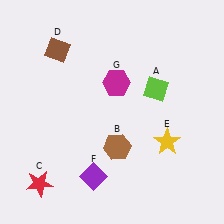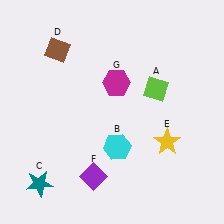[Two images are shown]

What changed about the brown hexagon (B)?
In Image 1, B is brown. In Image 2, it changed to cyan.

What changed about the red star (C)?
In Image 1, C is red. In Image 2, it changed to teal.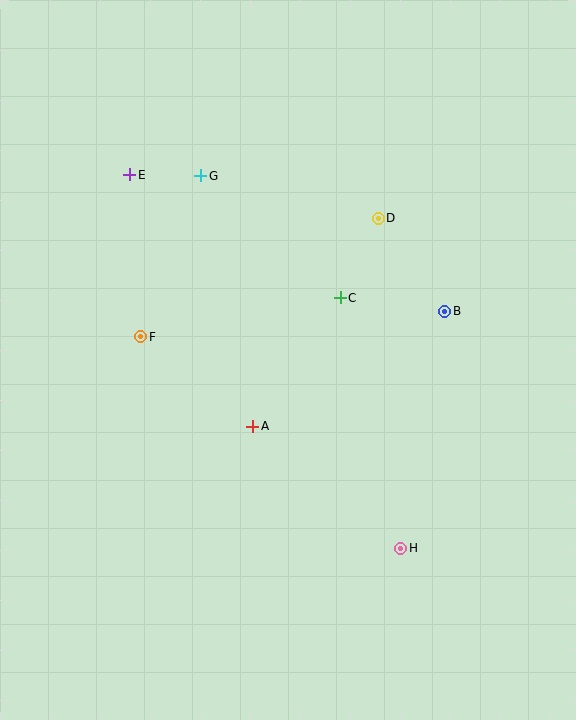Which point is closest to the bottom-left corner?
Point A is closest to the bottom-left corner.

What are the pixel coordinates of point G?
Point G is at (201, 176).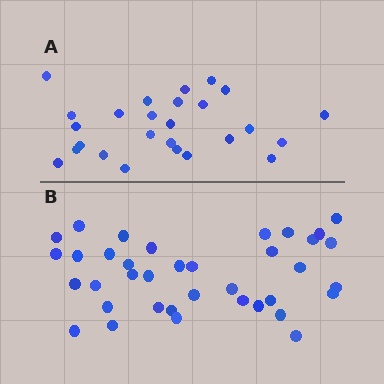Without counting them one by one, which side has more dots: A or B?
Region B (the bottom region) has more dots.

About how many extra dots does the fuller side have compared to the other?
Region B has roughly 12 or so more dots than region A.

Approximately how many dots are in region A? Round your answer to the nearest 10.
About 30 dots. (The exact count is 26, which rounds to 30.)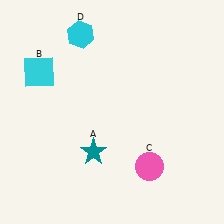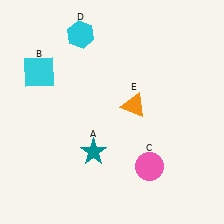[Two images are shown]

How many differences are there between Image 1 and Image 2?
There is 1 difference between the two images.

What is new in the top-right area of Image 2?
An orange triangle (E) was added in the top-right area of Image 2.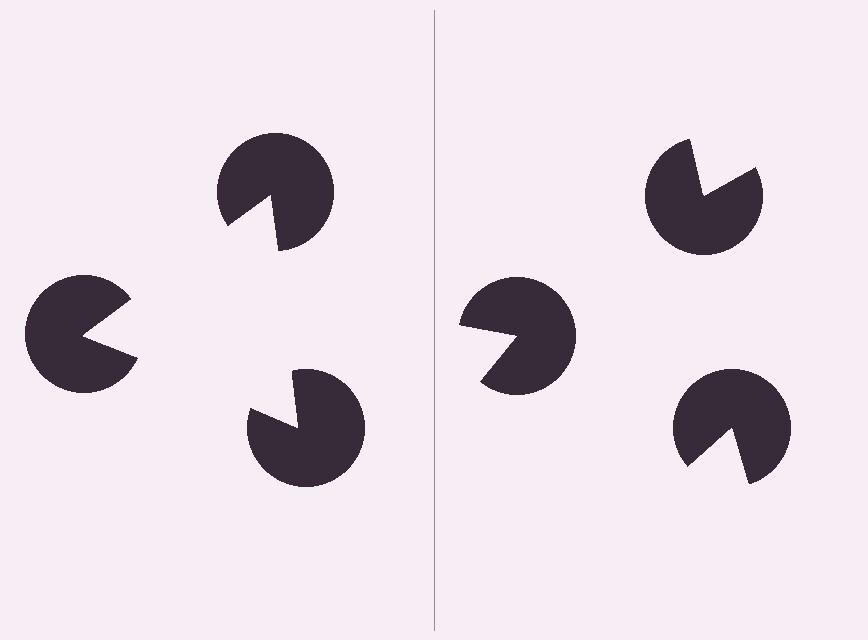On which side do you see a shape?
An illusory triangle appears on the left side. On the right side the wedge cuts are rotated, so no coherent shape forms.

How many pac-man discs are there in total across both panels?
6 — 3 on each side.